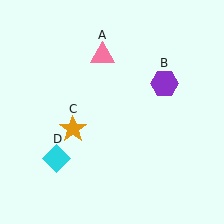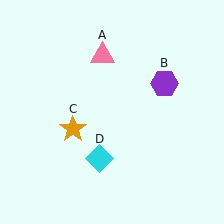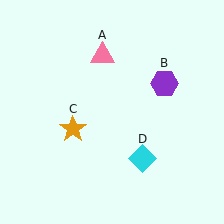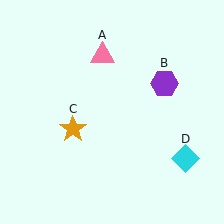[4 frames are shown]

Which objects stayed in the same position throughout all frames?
Pink triangle (object A) and purple hexagon (object B) and orange star (object C) remained stationary.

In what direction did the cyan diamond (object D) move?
The cyan diamond (object D) moved right.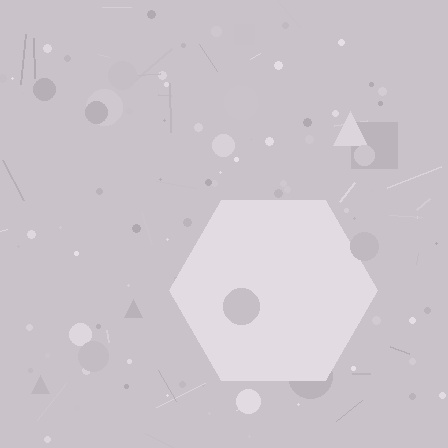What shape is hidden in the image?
A hexagon is hidden in the image.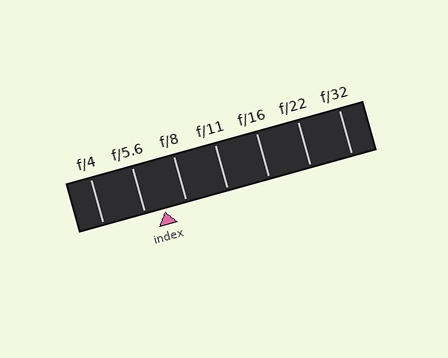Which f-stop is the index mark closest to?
The index mark is closest to f/5.6.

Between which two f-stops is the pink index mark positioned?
The index mark is between f/5.6 and f/8.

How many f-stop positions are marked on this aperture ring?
There are 7 f-stop positions marked.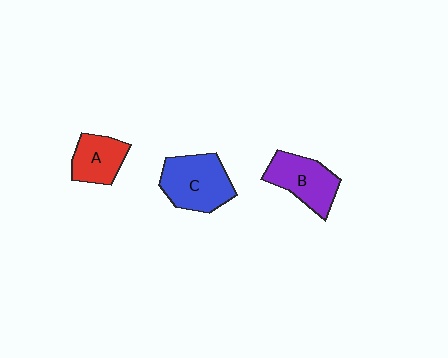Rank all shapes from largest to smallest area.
From largest to smallest: C (blue), B (purple), A (red).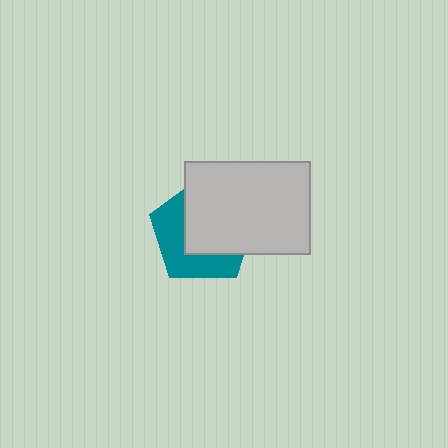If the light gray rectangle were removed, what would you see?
You would see the complete teal pentagon.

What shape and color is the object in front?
The object in front is a light gray rectangle.